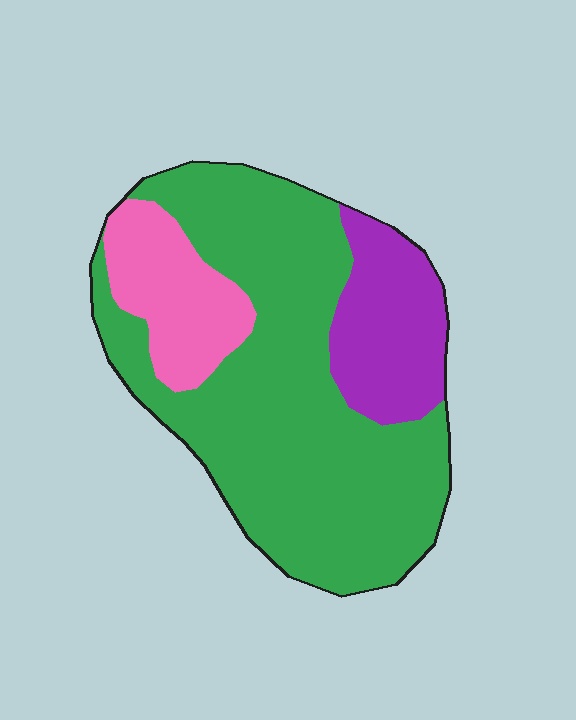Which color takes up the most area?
Green, at roughly 65%.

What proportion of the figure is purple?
Purple takes up about one sixth (1/6) of the figure.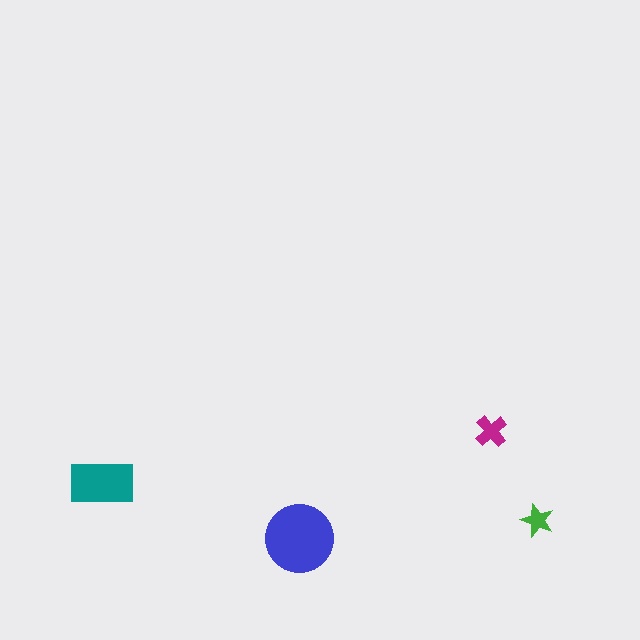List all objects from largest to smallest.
The blue circle, the teal rectangle, the magenta cross, the green star.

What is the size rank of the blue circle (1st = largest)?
1st.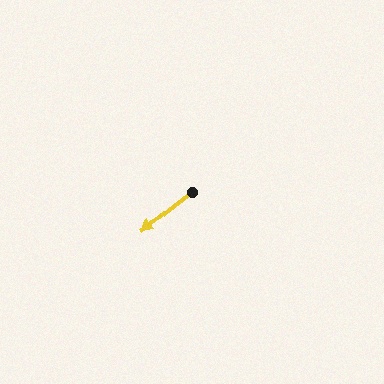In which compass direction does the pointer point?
Southwest.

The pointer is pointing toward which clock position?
Roughly 8 o'clock.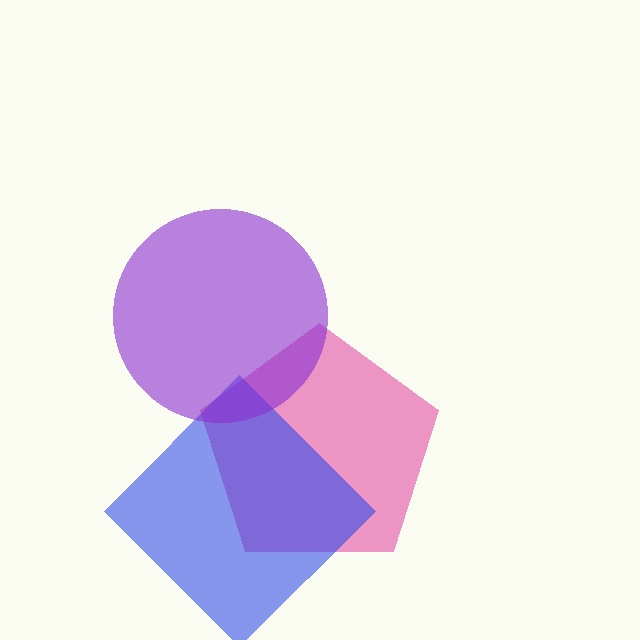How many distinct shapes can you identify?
There are 3 distinct shapes: a pink pentagon, a blue diamond, a purple circle.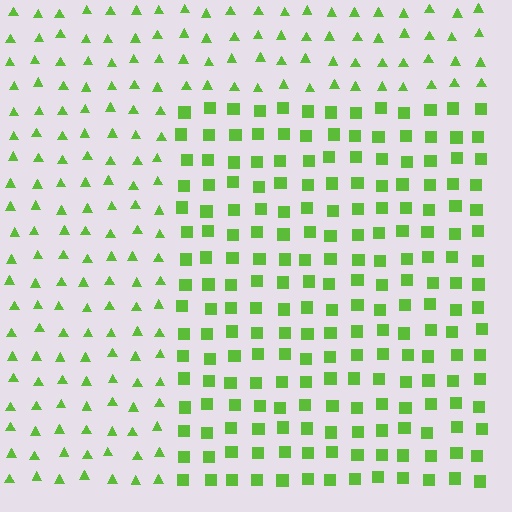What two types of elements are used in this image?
The image uses squares inside the rectangle region and triangles outside it.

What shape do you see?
I see a rectangle.